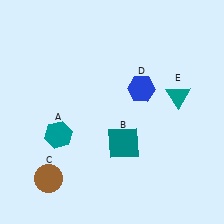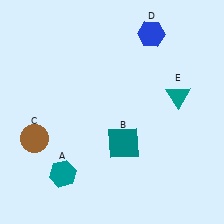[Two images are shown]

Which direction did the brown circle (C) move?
The brown circle (C) moved up.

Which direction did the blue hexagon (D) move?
The blue hexagon (D) moved up.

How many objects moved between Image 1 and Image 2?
3 objects moved between the two images.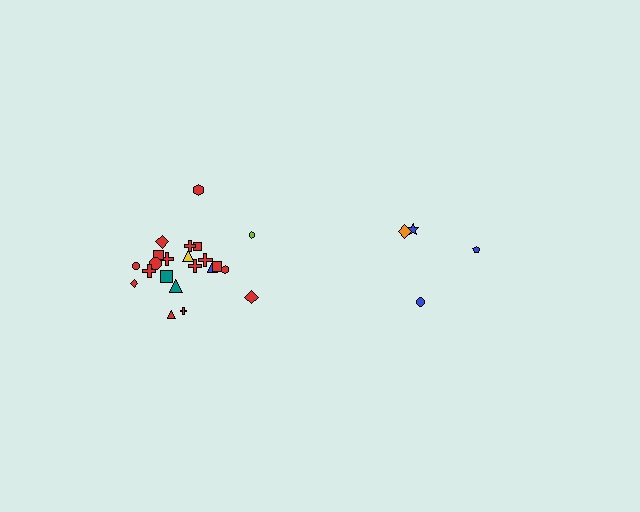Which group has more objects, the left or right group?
The left group.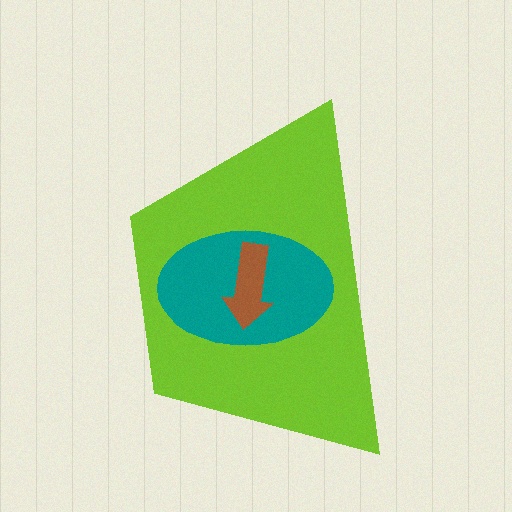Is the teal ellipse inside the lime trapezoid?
Yes.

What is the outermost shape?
The lime trapezoid.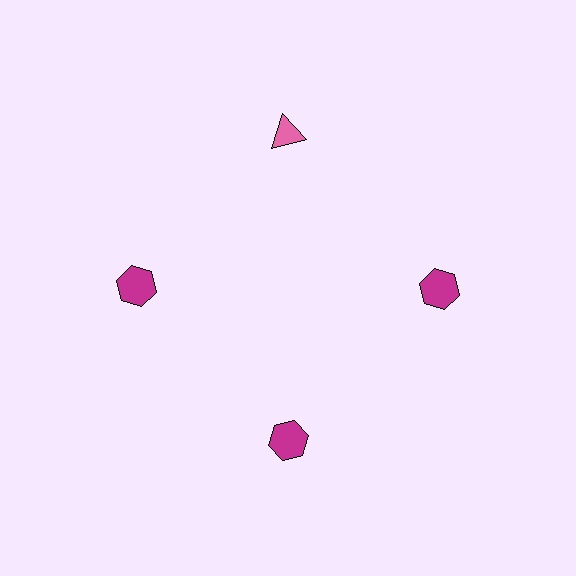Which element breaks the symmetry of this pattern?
The pink triangle at roughly the 12 o'clock position breaks the symmetry. All other shapes are magenta hexagons.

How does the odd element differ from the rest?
It differs in both color (pink instead of magenta) and shape (triangle instead of hexagon).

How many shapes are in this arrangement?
There are 4 shapes arranged in a ring pattern.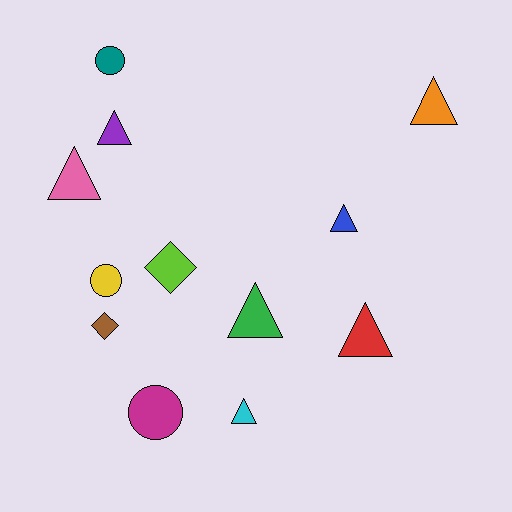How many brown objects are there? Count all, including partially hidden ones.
There is 1 brown object.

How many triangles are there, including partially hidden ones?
There are 7 triangles.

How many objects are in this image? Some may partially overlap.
There are 12 objects.